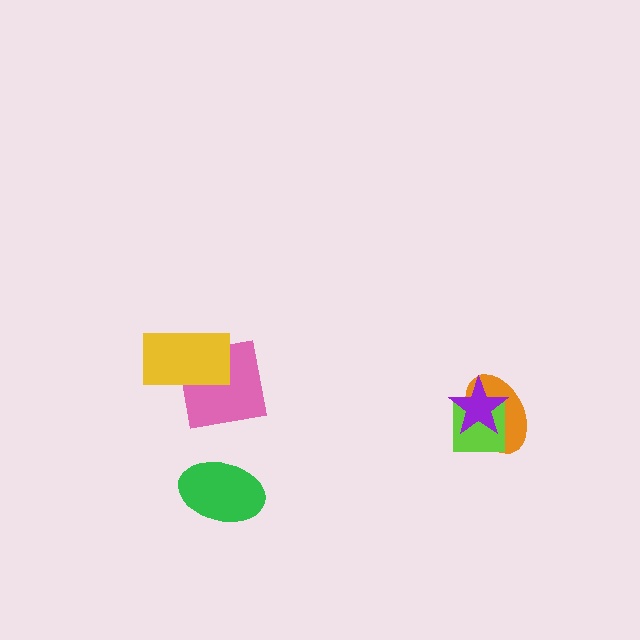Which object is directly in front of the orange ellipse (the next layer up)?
The lime square is directly in front of the orange ellipse.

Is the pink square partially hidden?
Yes, it is partially covered by another shape.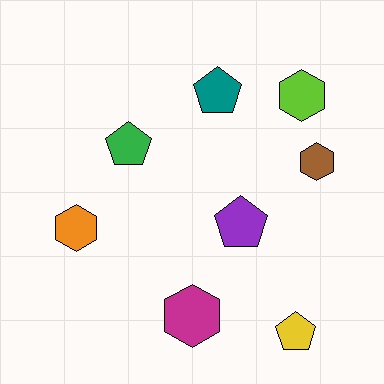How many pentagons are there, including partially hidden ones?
There are 4 pentagons.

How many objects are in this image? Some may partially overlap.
There are 8 objects.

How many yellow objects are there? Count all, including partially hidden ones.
There is 1 yellow object.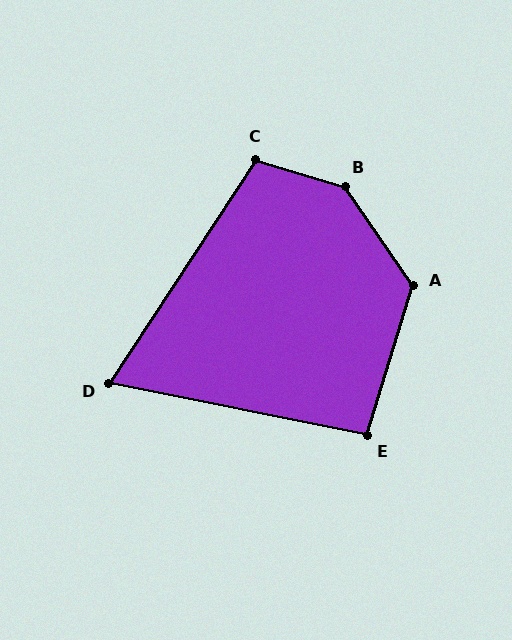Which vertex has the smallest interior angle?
D, at approximately 68 degrees.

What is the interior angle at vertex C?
Approximately 106 degrees (obtuse).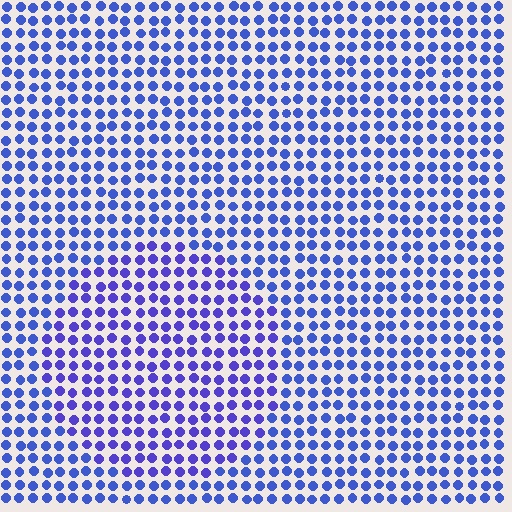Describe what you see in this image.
The image is filled with small blue elements in a uniform arrangement. A circle-shaped region is visible where the elements are tinted to a slightly different hue, forming a subtle color boundary.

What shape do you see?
I see a circle.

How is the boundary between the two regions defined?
The boundary is defined purely by a slight shift in hue (about 20 degrees). Spacing, size, and orientation are identical on both sides.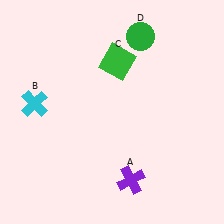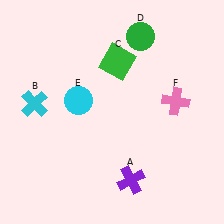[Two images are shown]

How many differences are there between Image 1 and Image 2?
There are 2 differences between the two images.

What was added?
A cyan circle (E), a pink cross (F) were added in Image 2.